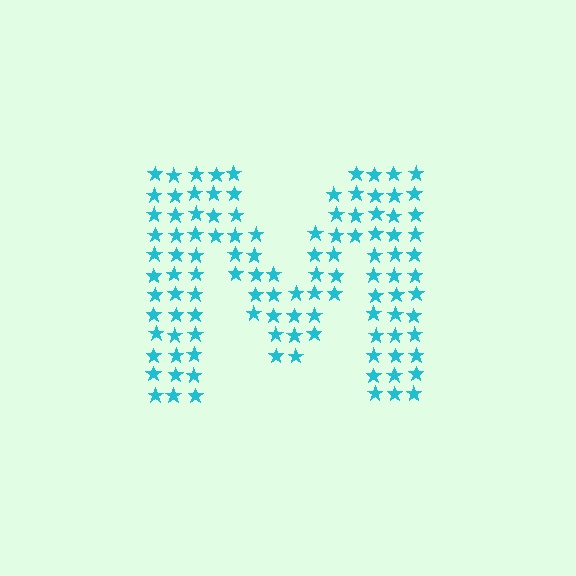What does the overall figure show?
The overall figure shows the letter M.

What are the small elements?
The small elements are stars.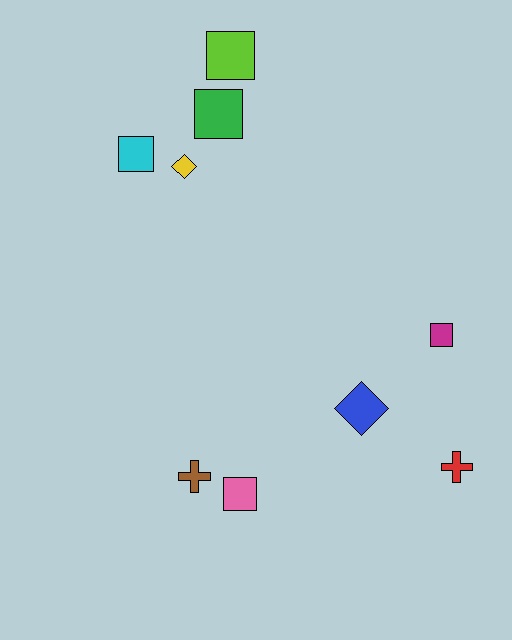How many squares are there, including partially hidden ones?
There are 5 squares.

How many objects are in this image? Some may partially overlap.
There are 9 objects.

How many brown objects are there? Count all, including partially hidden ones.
There is 1 brown object.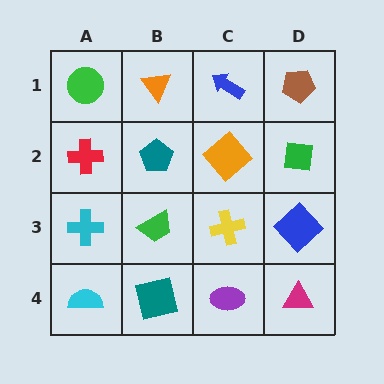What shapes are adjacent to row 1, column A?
A red cross (row 2, column A), an orange triangle (row 1, column B).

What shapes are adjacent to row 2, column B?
An orange triangle (row 1, column B), a green trapezoid (row 3, column B), a red cross (row 2, column A), an orange diamond (row 2, column C).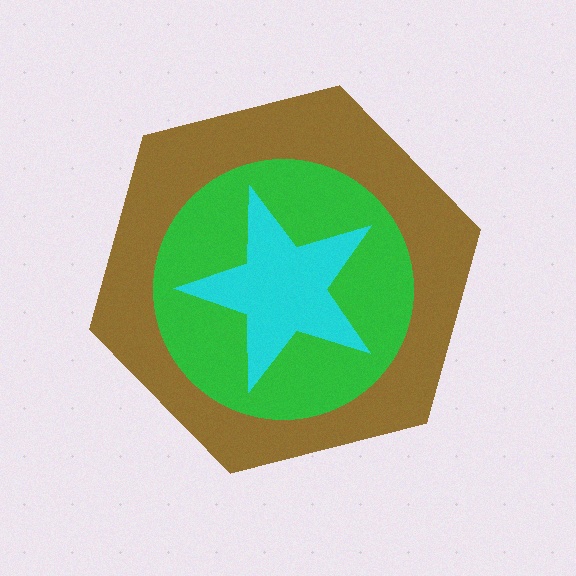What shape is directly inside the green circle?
The cyan star.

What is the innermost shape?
The cyan star.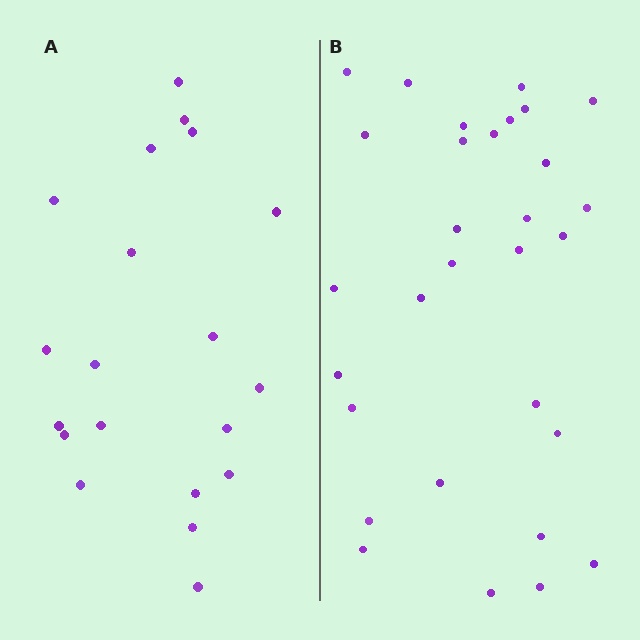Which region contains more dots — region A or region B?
Region B (the right region) has more dots.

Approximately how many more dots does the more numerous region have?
Region B has roughly 10 or so more dots than region A.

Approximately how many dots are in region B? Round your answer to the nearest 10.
About 30 dots.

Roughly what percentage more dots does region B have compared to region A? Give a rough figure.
About 50% more.